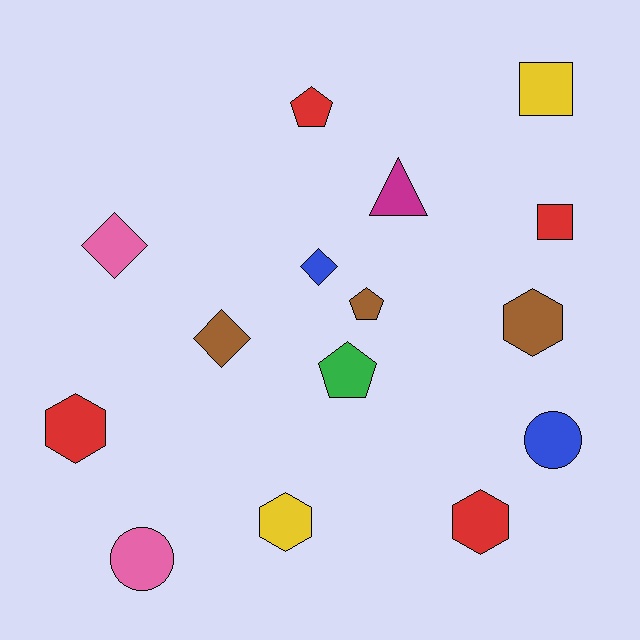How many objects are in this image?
There are 15 objects.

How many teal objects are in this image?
There are no teal objects.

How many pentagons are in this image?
There are 3 pentagons.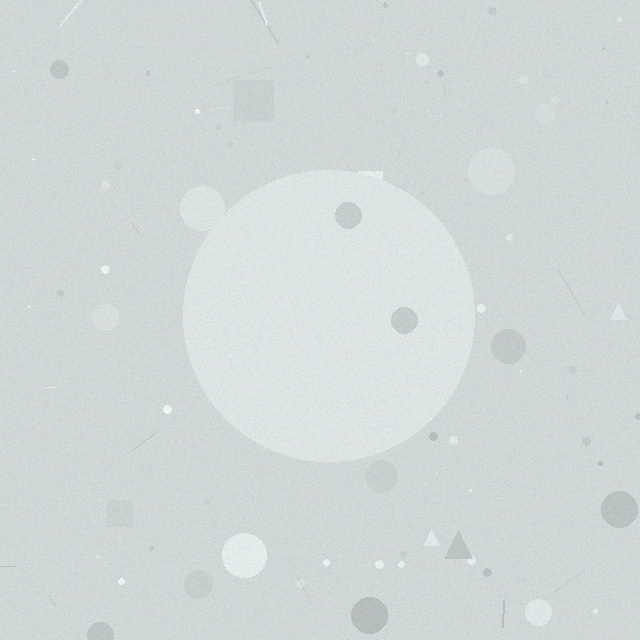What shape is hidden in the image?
A circle is hidden in the image.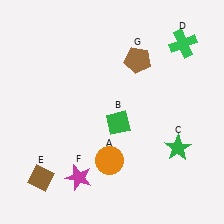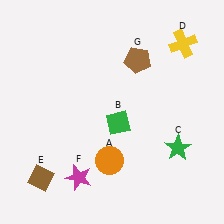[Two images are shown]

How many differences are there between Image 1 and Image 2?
There is 1 difference between the two images.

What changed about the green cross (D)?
In Image 1, D is green. In Image 2, it changed to yellow.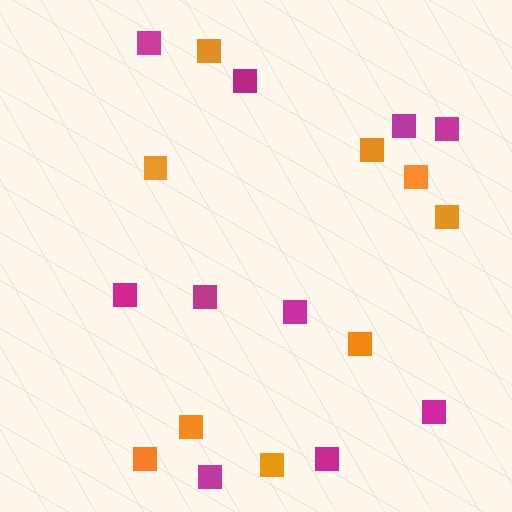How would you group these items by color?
There are 2 groups: one group of orange squares (9) and one group of magenta squares (10).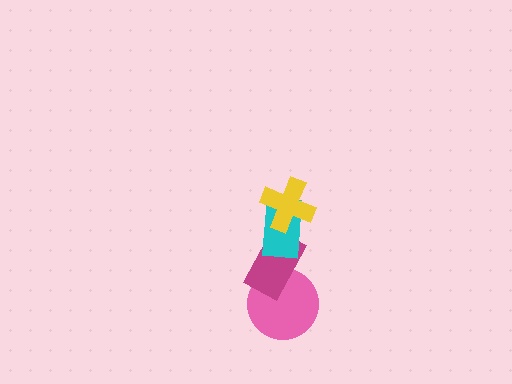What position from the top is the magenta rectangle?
The magenta rectangle is 3rd from the top.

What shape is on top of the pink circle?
The magenta rectangle is on top of the pink circle.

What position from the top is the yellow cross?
The yellow cross is 1st from the top.